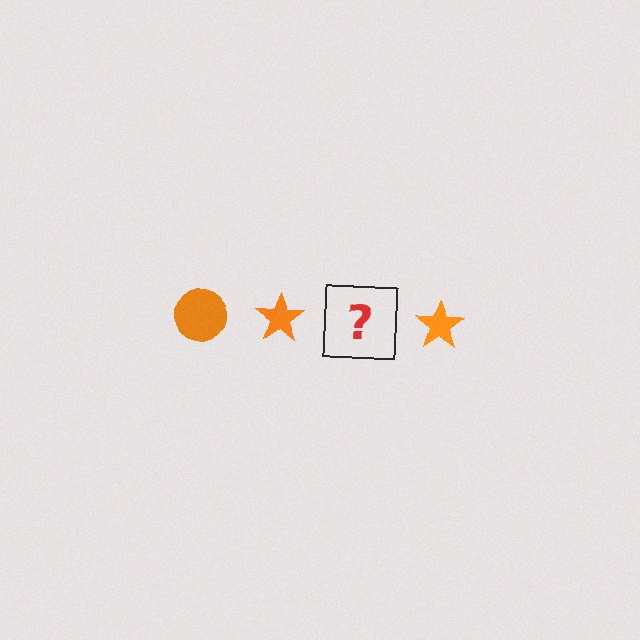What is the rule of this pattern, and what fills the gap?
The rule is that the pattern cycles through circle, star shapes in orange. The gap should be filled with an orange circle.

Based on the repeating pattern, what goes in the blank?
The blank should be an orange circle.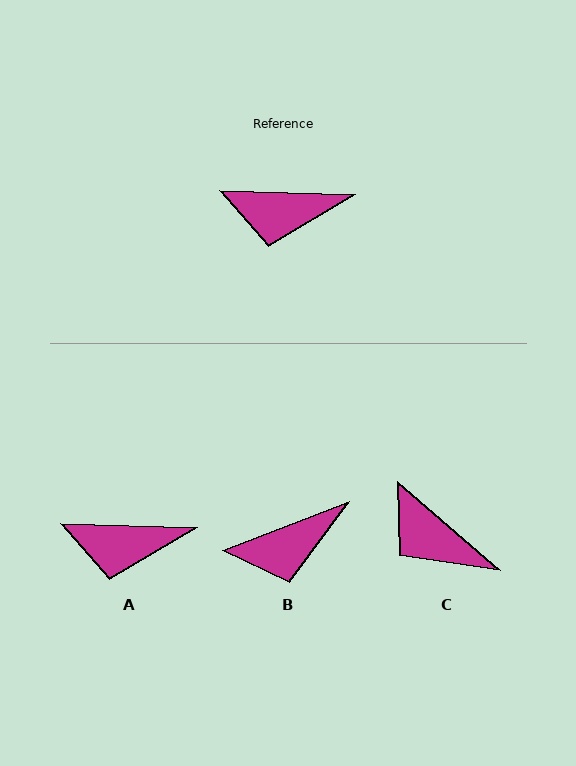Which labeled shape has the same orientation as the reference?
A.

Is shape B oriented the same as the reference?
No, it is off by about 23 degrees.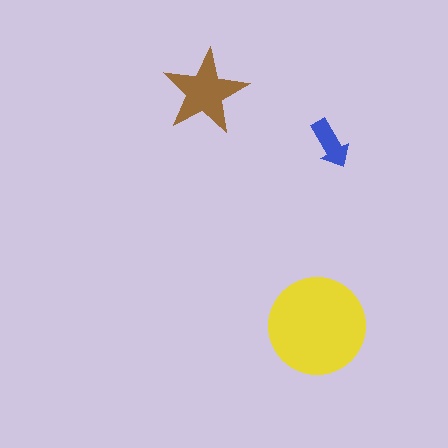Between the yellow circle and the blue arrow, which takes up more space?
The yellow circle.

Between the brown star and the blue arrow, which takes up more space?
The brown star.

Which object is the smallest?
The blue arrow.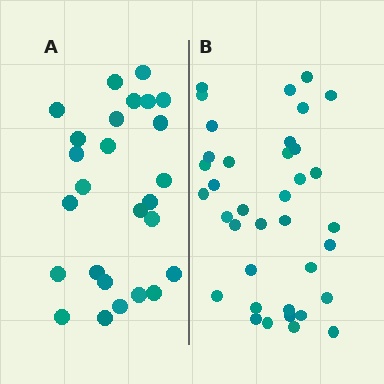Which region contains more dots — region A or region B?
Region B (the right region) has more dots.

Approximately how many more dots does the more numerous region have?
Region B has roughly 12 or so more dots than region A.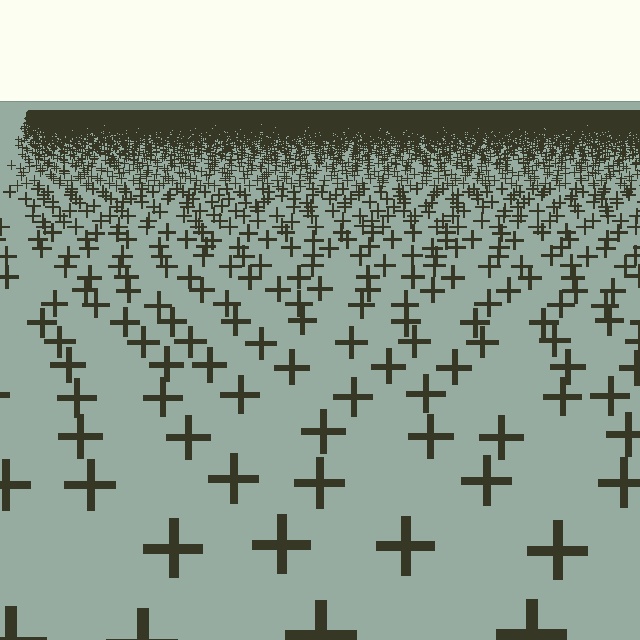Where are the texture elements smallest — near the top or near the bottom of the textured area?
Near the top.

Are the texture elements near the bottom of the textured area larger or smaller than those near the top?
Larger. Near the bottom, elements are closer to the viewer and appear at a bigger on-screen size.